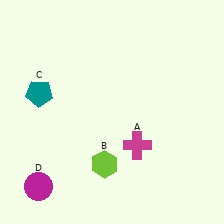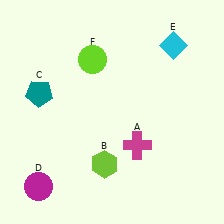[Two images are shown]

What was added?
A cyan diamond (E), a lime circle (F) were added in Image 2.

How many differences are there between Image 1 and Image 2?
There are 2 differences between the two images.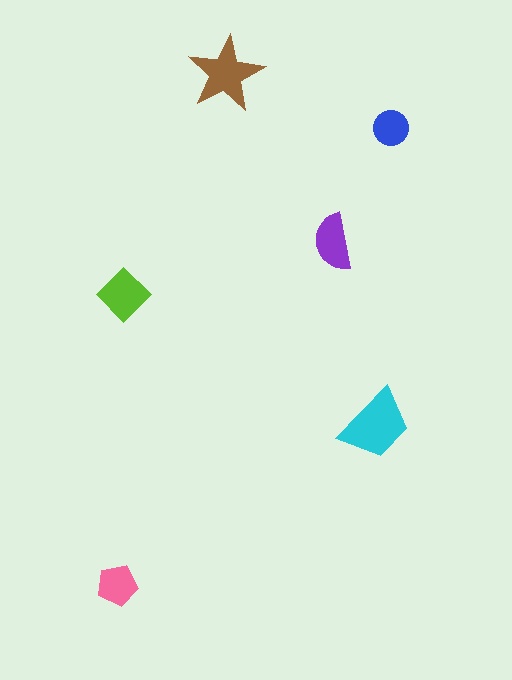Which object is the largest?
The cyan trapezoid.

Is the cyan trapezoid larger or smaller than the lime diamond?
Larger.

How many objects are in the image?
There are 6 objects in the image.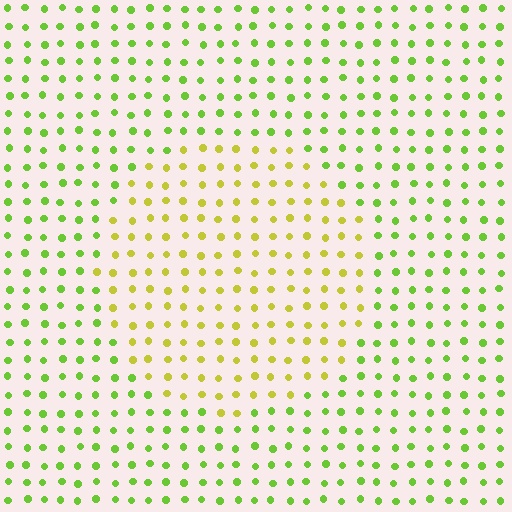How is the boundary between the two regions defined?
The boundary is defined purely by a slight shift in hue (about 36 degrees). Spacing, size, and orientation are identical on both sides.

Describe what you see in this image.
The image is filled with small lime elements in a uniform arrangement. A circle-shaped region is visible where the elements are tinted to a slightly different hue, forming a subtle color boundary.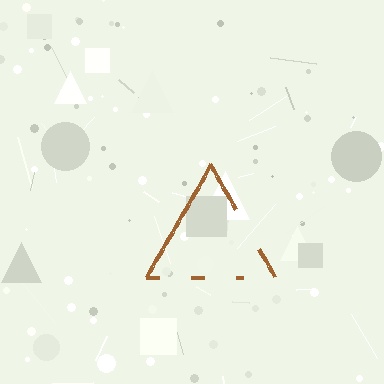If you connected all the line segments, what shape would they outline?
They would outline a triangle.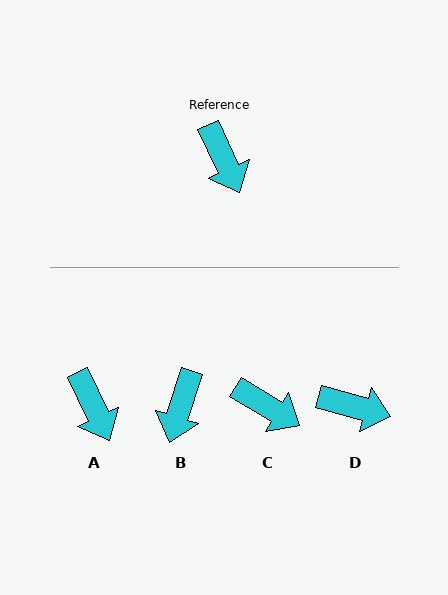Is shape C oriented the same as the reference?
No, it is off by about 34 degrees.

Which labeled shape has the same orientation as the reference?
A.